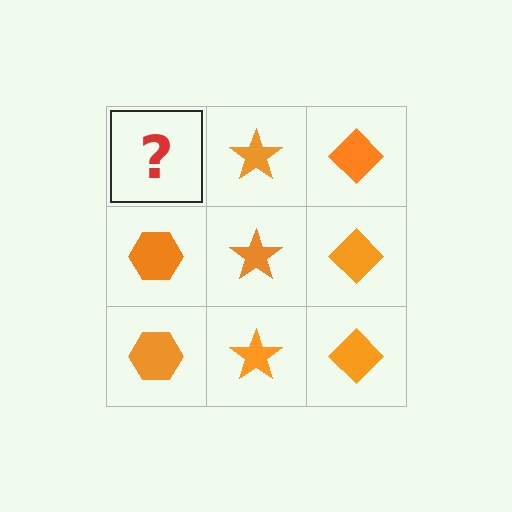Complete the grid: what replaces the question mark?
The question mark should be replaced with an orange hexagon.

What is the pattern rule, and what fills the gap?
The rule is that each column has a consistent shape. The gap should be filled with an orange hexagon.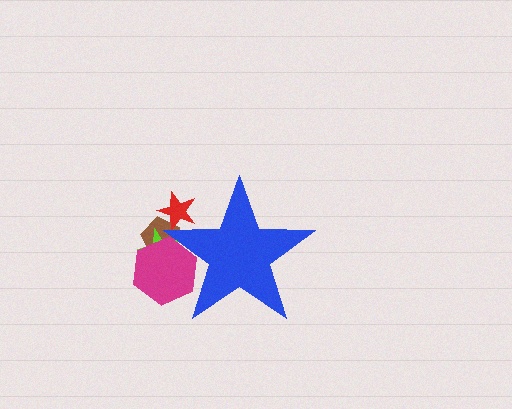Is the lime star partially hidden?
Yes, the lime star is partially hidden behind the blue star.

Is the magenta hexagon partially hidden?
Yes, the magenta hexagon is partially hidden behind the blue star.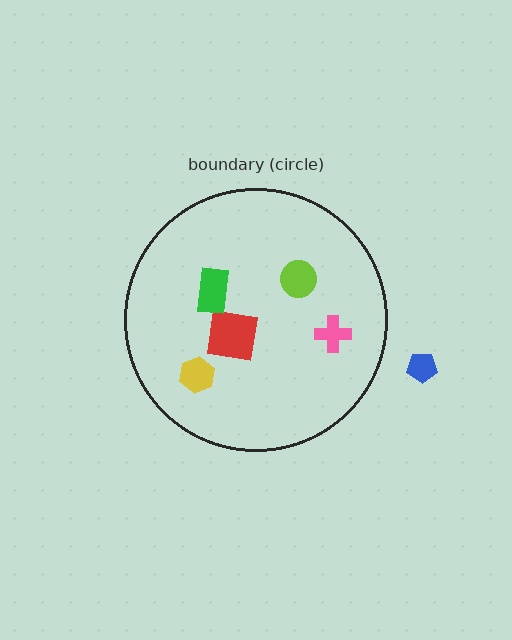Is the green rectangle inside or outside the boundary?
Inside.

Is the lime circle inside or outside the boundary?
Inside.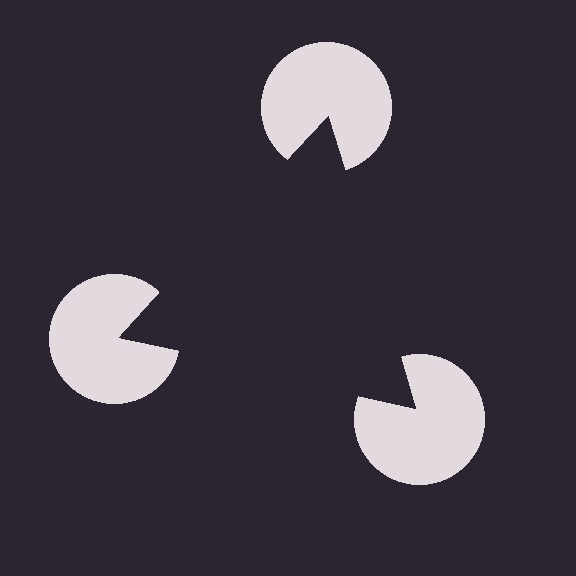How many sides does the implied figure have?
3 sides.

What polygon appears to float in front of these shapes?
An illusory triangle — its edges are inferred from the aligned wedge cuts in the pac-man discs, not physically drawn.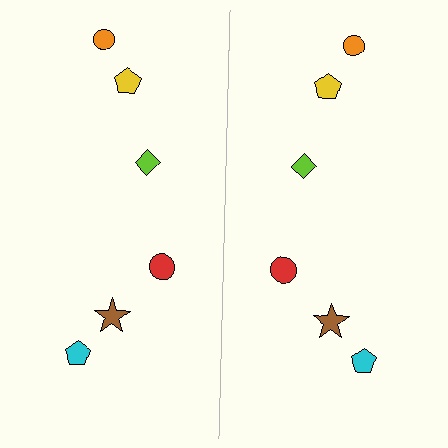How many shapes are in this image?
There are 12 shapes in this image.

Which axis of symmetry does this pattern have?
The pattern has a vertical axis of symmetry running through the center of the image.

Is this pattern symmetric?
Yes, this pattern has bilateral (reflection) symmetry.